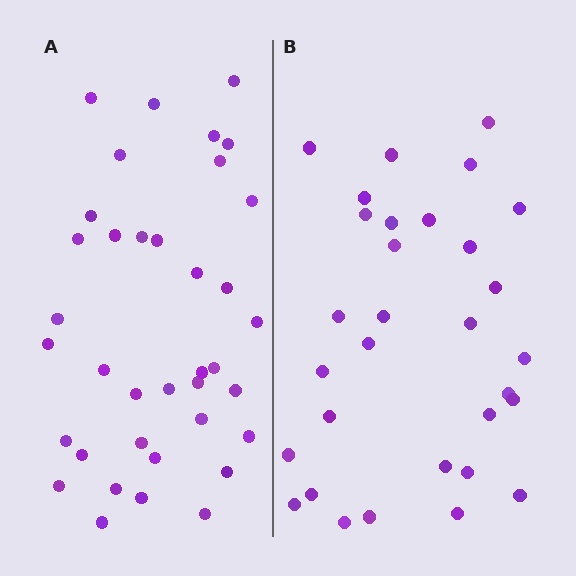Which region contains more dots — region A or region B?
Region A (the left region) has more dots.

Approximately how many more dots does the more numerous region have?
Region A has about 6 more dots than region B.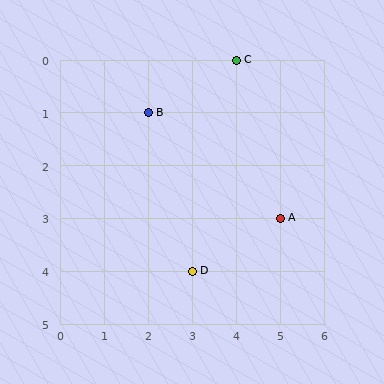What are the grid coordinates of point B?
Point B is at grid coordinates (2, 1).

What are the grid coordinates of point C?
Point C is at grid coordinates (4, 0).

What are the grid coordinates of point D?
Point D is at grid coordinates (3, 4).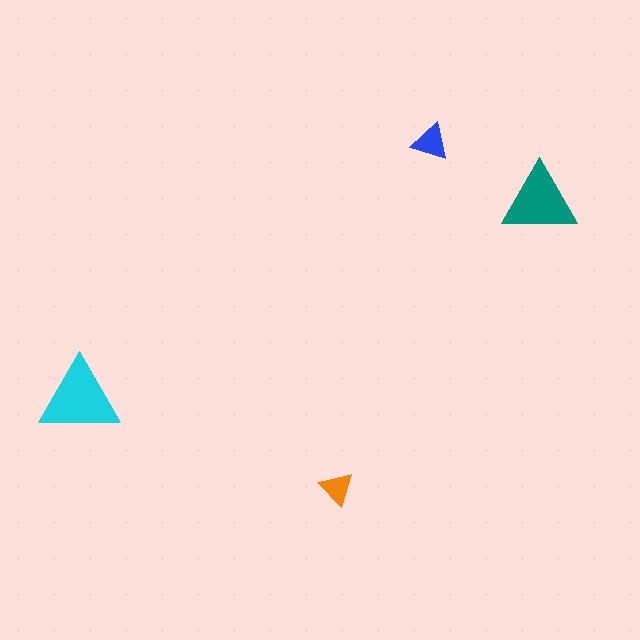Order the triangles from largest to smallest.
the cyan one, the teal one, the blue one, the orange one.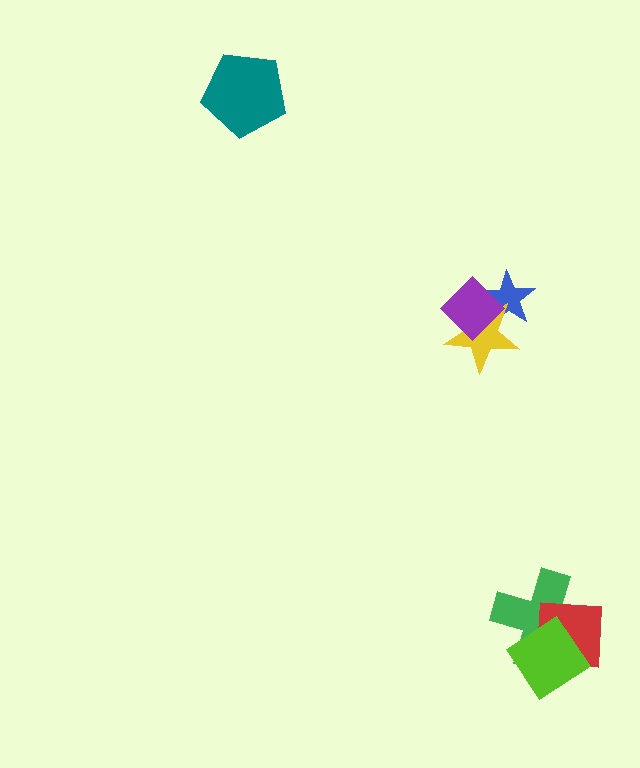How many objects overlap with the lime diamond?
2 objects overlap with the lime diamond.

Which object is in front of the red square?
The lime diamond is in front of the red square.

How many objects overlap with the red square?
2 objects overlap with the red square.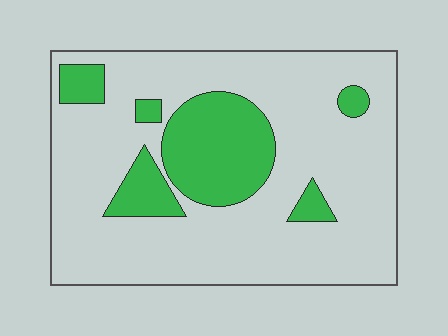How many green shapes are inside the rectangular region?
6.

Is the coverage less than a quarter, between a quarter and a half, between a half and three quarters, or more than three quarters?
Less than a quarter.